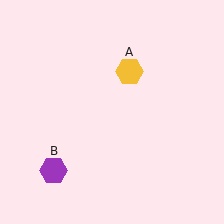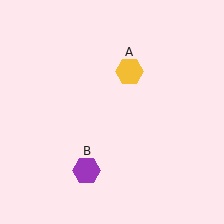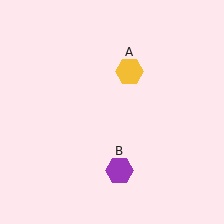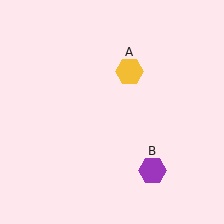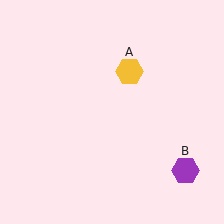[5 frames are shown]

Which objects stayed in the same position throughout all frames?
Yellow hexagon (object A) remained stationary.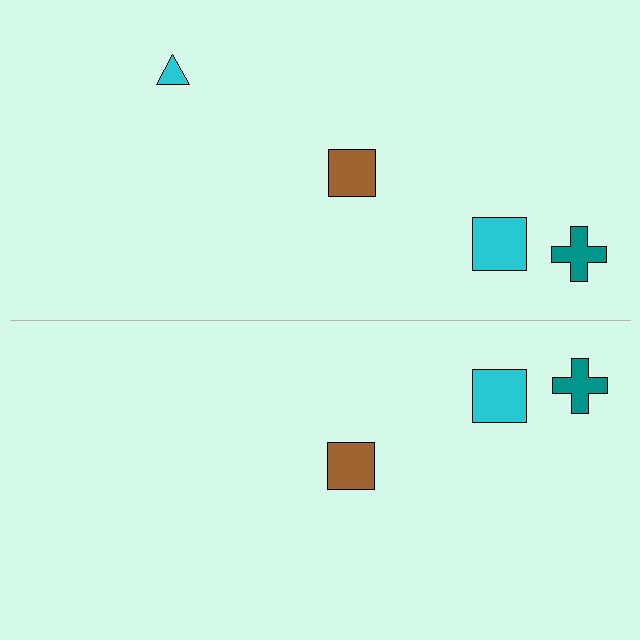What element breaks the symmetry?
A cyan triangle is missing from the bottom side.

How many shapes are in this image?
There are 7 shapes in this image.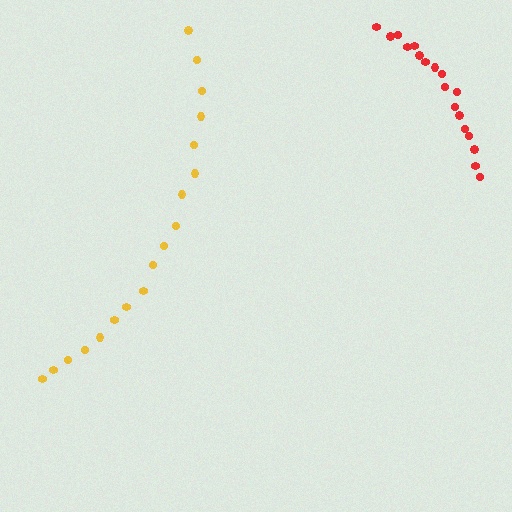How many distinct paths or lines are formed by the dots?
There are 2 distinct paths.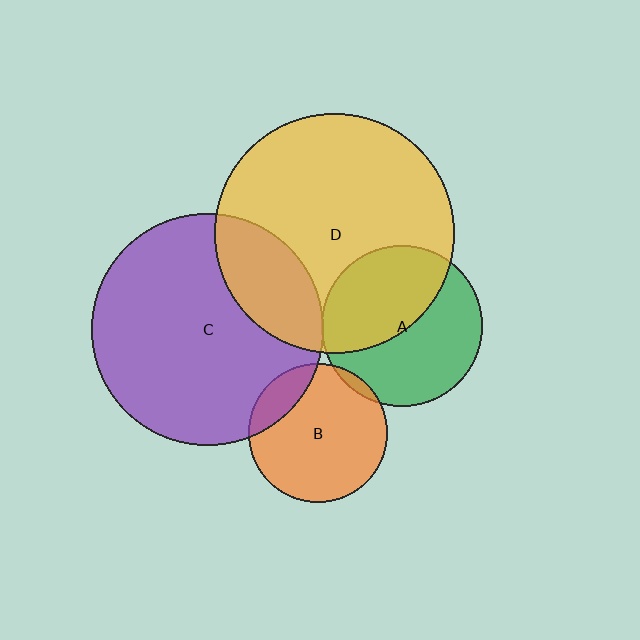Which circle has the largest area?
Circle D (yellow).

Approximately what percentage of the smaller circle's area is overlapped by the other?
Approximately 45%.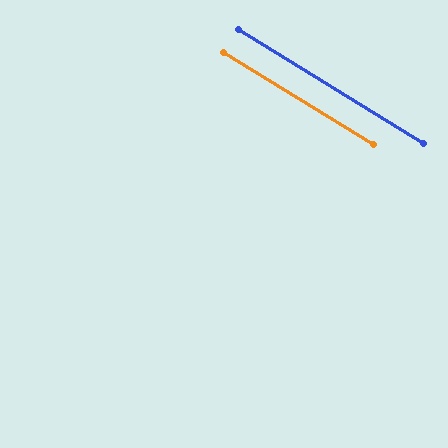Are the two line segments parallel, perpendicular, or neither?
Parallel — their directions differ by only 0.2°.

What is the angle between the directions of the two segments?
Approximately 0 degrees.